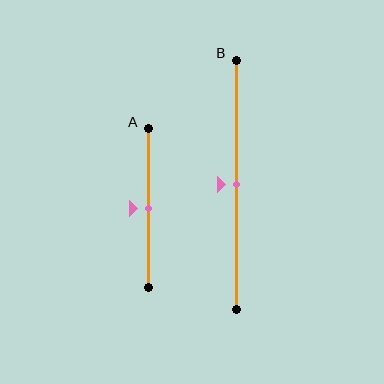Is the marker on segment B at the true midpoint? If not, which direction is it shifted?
Yes, the marker on segment B is at the true midpoint.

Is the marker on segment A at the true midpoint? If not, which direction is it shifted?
Yes, the marker on segment A is at the true midpoint.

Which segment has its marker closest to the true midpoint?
Segment A has its marker closest to the true midpoint.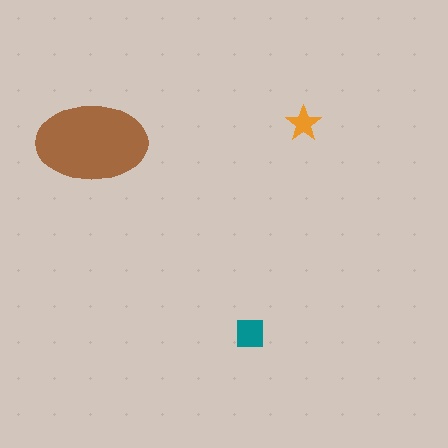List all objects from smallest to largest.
The orange star, the teal square, the brown ellipse.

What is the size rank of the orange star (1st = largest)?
3rd.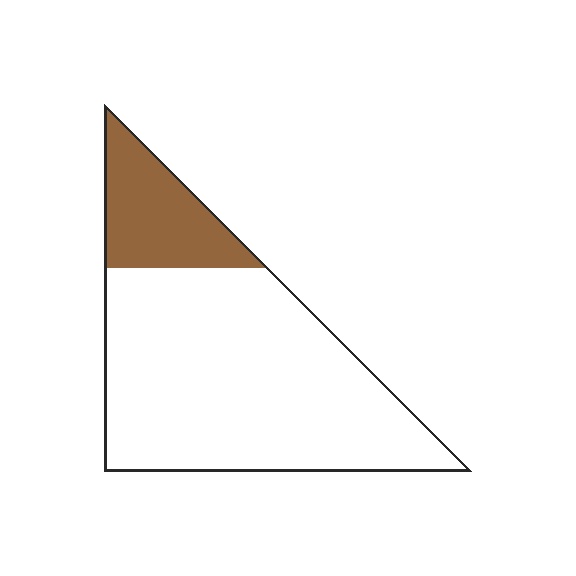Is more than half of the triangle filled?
No.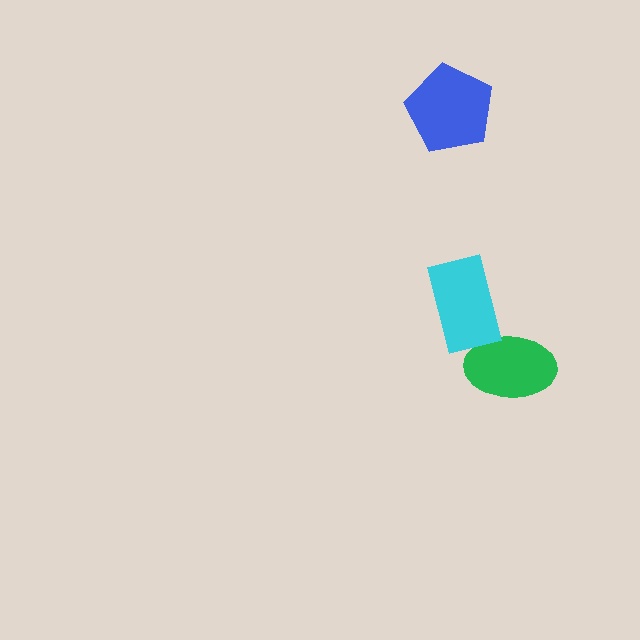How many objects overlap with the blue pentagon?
0 objects overlap with the blue pentagon.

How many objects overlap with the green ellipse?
1 object overlaps with the green ellipse.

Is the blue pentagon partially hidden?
No, no other shape covers it.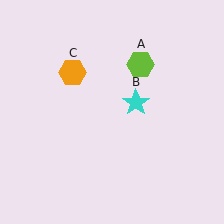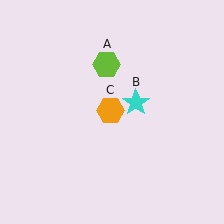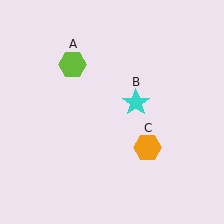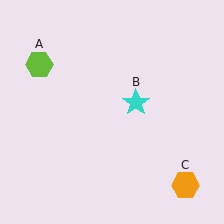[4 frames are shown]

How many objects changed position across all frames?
2 objects changed position: lime hexagon (object A), orange hexagon (object C).